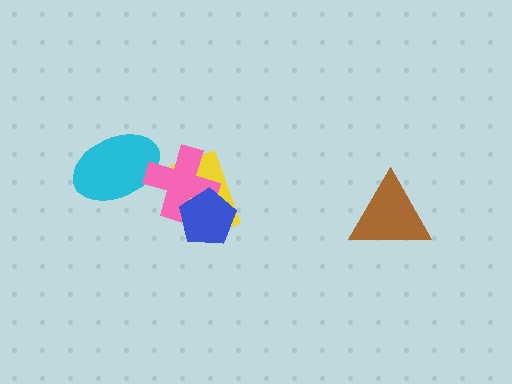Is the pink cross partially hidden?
Yes, it is partially covered by another shape.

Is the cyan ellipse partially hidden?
Yes, it is partially covered by another shape.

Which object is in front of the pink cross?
The blue pentagon is in front of the pink cross.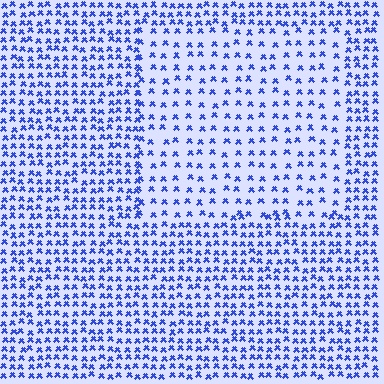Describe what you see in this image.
The image contains small blue elements arranged at two different densities. A rectangle-shaped region is visible where the elements are less densely packed than the surrounding area.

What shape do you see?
I see a rectangle.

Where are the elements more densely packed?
The elements are more densely packed outside the rectangle boundary.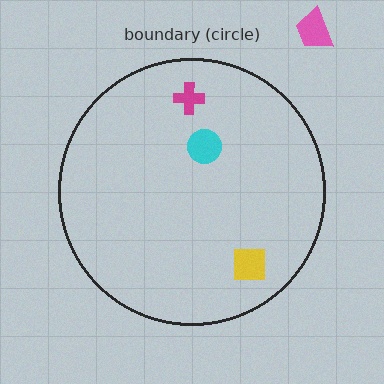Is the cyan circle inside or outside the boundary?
Inside.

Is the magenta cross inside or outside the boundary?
Inside.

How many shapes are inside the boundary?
3 inside, 1 outside.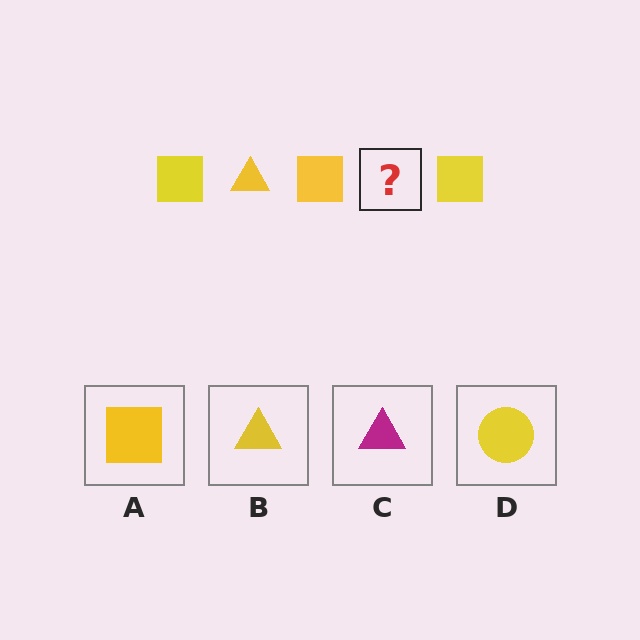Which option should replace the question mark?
Option B.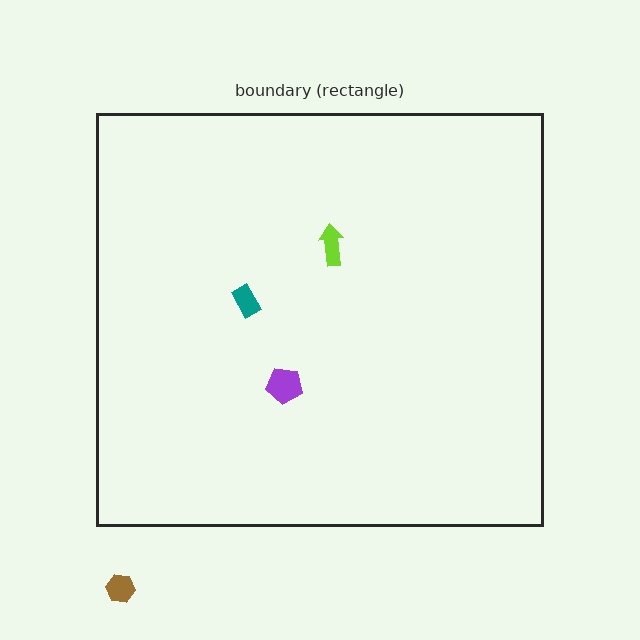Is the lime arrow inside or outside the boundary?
Inside.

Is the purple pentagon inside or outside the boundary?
Inside.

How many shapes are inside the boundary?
3 inside, 1 outside.